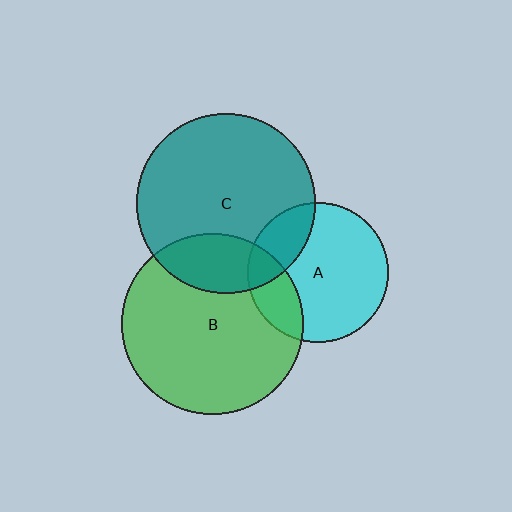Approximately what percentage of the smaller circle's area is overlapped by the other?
Approximately 20%.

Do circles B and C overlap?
Yes.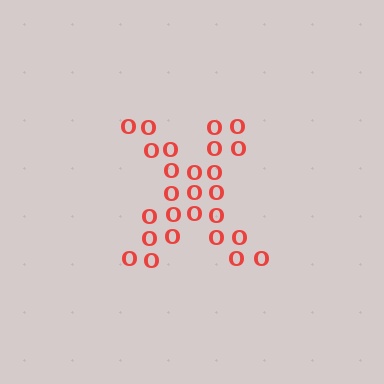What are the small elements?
The small elements are letter O's.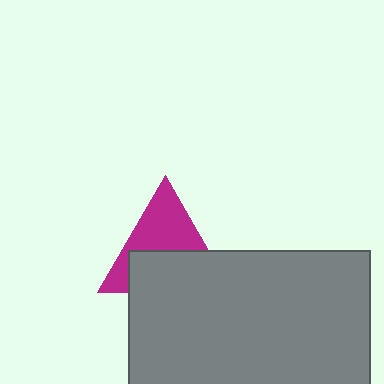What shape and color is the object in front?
The object in front is a gray rectangle.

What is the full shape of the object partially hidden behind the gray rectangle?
The partially hidden object is a magenta triangle.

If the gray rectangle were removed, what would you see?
You would see the complete magenta triangle.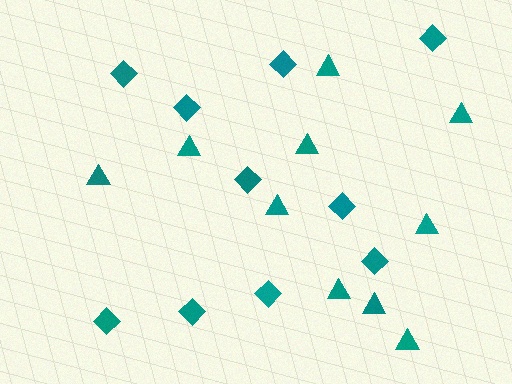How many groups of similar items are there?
There are 2 groups: one group of diamonds (10) and one group of triangles (10).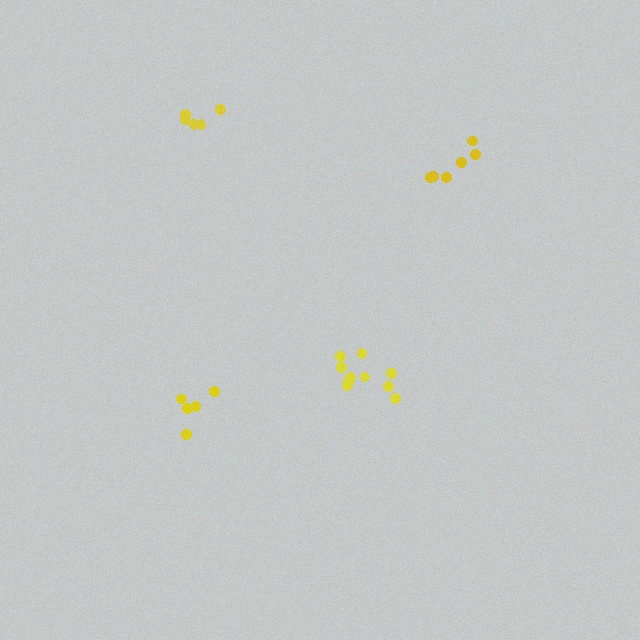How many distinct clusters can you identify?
There are 4 distinct clusters.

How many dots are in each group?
Group 1: 6 dots, Group 2: 5 dots, Group 3: 5 dots, Group 4: 10 dots (26 total).